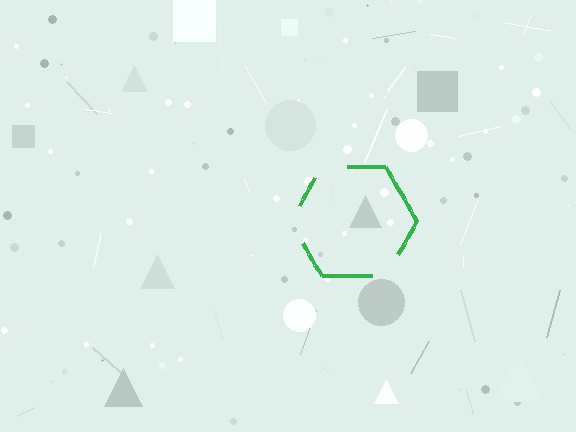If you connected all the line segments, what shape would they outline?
They would outline a hexagon.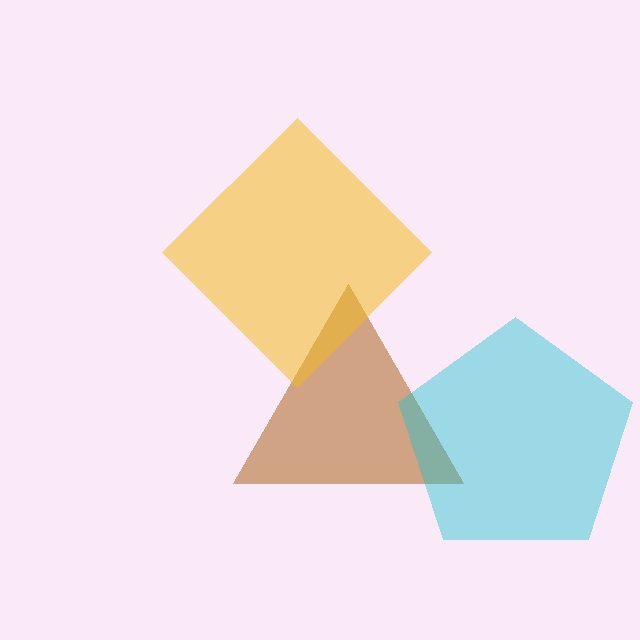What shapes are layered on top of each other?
The layered shapes are: a brown triangle, a yellow diamond, a cyan pentagon.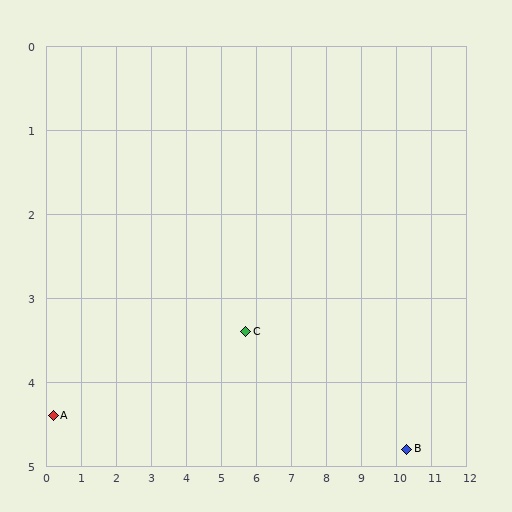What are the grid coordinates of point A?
Point A is at approximately (0.2, 4.4).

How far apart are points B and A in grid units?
Points B and A are about 10.1 grid units apart.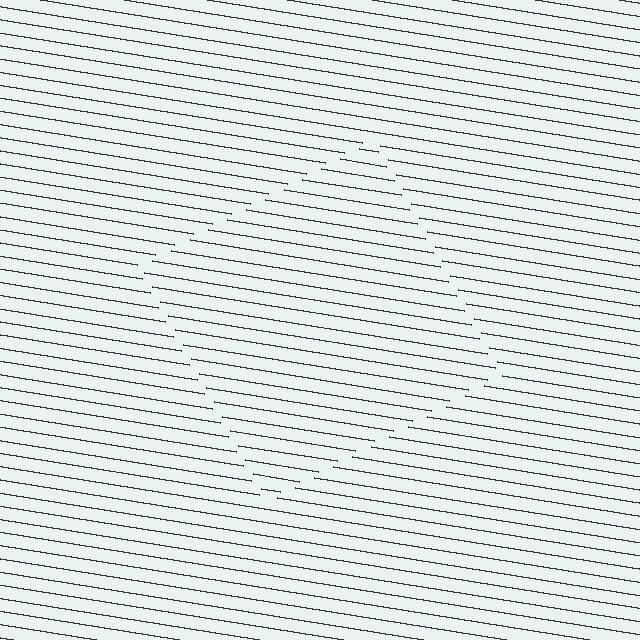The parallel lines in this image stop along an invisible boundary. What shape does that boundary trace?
An illusory square. The interior of the shape contains the same grating, shifted by half a period — the contour is defined by the phase discontinuity where line-ends from the inner and outer gratings abut.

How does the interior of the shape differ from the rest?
The interior of the shape contains the same grating, shifted by half a period — the contour is defined by the phase discontinuity where line-ends from the inner and outer gratings abut.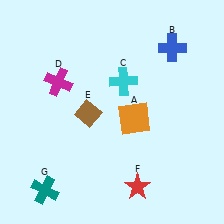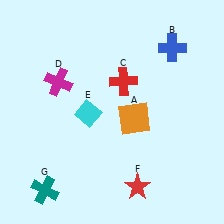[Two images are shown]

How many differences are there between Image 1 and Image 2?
There are 2 differences between the two images.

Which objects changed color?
C changed from cyan to red. E changed from brown to cyan.